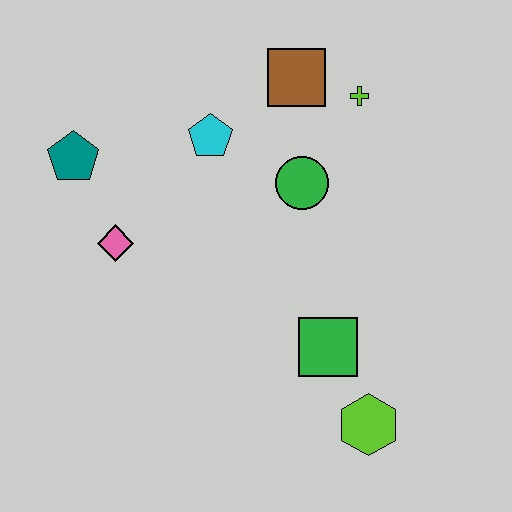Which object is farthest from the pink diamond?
The lime hexagon is farthest from the pink diamond.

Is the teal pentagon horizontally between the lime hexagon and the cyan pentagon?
No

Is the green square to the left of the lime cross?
Yes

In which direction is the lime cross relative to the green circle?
The lime cross is above the green circle.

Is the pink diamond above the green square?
Yes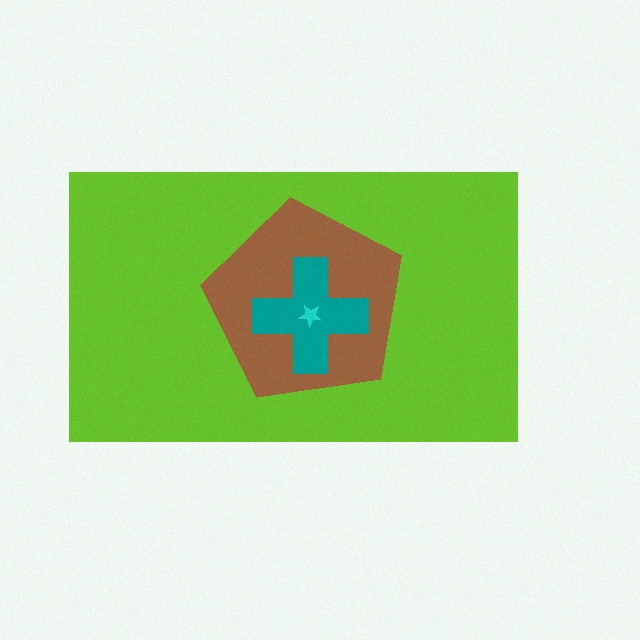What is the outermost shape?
The lime rectangle.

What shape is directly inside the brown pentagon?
The teal cross.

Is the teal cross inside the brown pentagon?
Yes.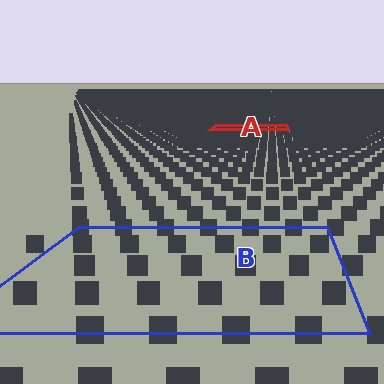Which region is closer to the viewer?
Region B is closer. The texture elements there are larger and more spread out.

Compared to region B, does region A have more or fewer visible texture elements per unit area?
Region A has more texture elements per unit area — they are packed more densely because it is farther away.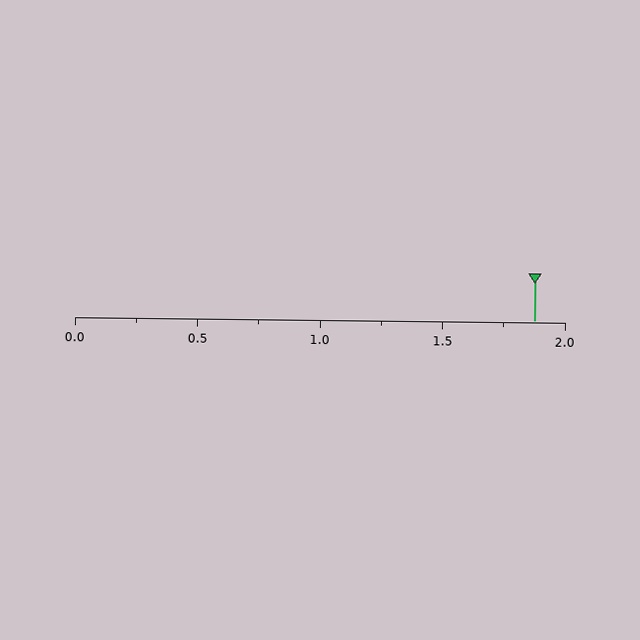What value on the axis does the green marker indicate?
The marker indicates approximately 1.88.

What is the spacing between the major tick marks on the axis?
The major ticks are spaced 0.5 apart.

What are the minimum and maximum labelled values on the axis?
The axis runs from 0.0 to 2.0.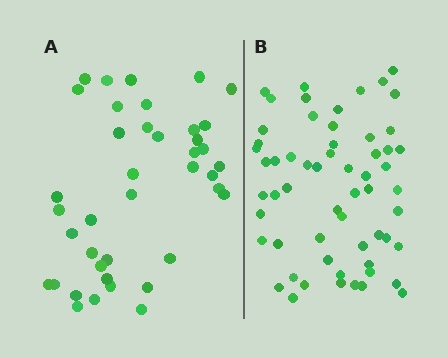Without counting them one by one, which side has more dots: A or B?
Region B (the right region) has more dots.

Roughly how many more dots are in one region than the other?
Region B has approximately 20 more dots than region A.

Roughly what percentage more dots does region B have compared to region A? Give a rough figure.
About 50% more.